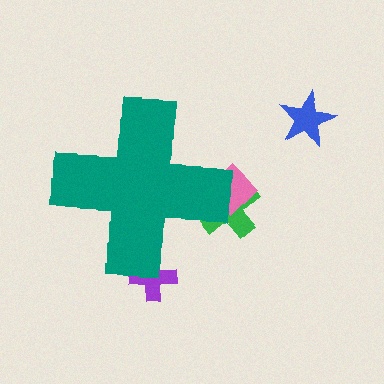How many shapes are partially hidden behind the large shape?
3 shapes are partially hidden.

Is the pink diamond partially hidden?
Yes, the pink diamond is partially hidden behind the teal cross.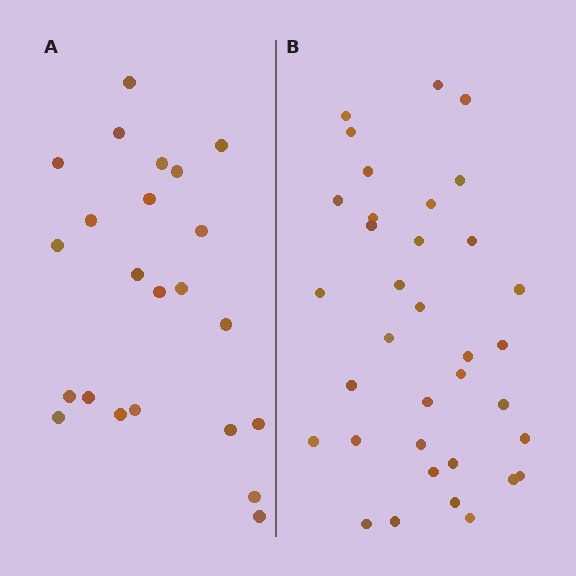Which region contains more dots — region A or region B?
Region B (the right region) has more dots.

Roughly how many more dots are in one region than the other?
Region B has roughly 12 or so more dots than region A.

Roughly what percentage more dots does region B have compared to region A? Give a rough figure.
About 50% more.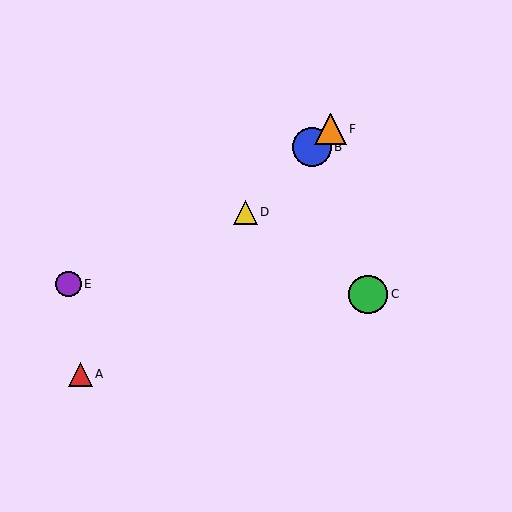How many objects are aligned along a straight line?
4 objects (A, B, D, F) are aligned along a straight line.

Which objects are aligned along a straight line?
Objects A, B, D, F are aligned along a straight line.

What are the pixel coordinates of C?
Object C is at (368, 294).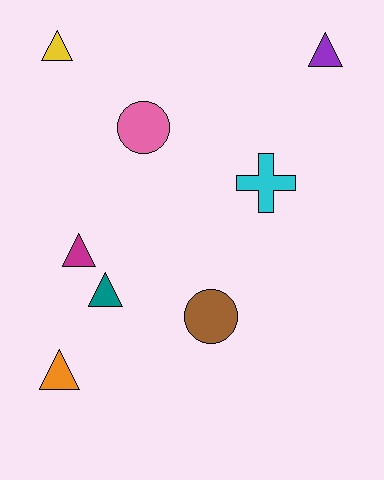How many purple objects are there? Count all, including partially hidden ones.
There is 1 purple object.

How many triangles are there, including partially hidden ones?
There are 5 triangles.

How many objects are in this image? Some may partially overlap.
There are 8 objects.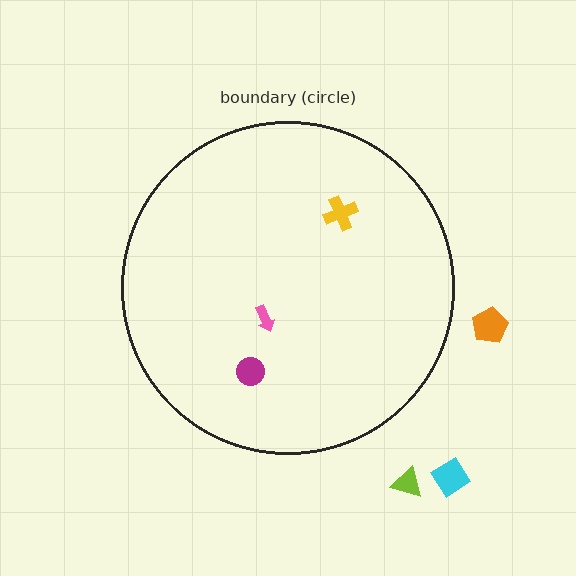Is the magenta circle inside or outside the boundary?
Inside.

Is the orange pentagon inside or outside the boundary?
Outside.